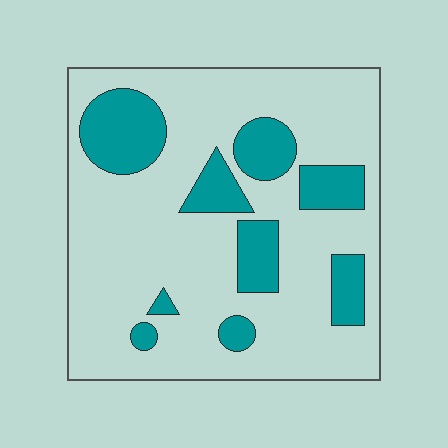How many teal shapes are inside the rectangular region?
9.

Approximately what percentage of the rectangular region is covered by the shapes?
Approximately 25%.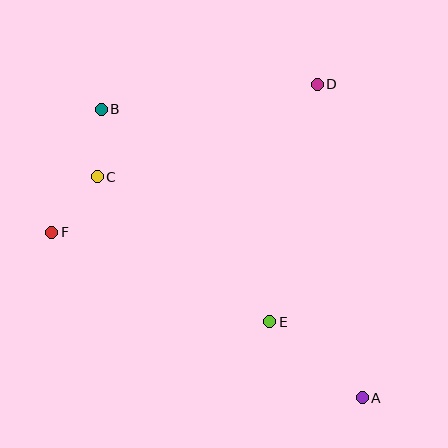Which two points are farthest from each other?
Points A and B are farthest from each other.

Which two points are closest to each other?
Points B and C are closest to each other.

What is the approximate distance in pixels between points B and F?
The distance between B and F is approximately 133 pixels.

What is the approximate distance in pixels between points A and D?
The distance between A and D is approximately 317 pixels.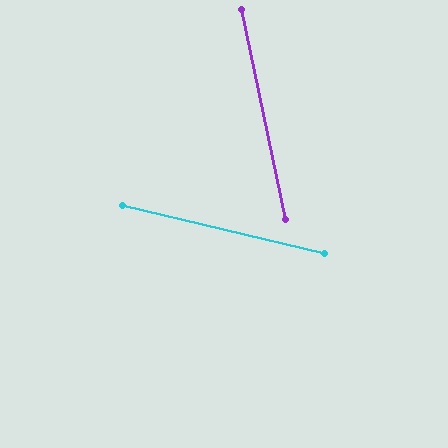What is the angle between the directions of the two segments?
Approximately 65 degrees.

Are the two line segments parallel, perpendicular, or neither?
Neither parallel nor perpendicular — they differ by about 65°.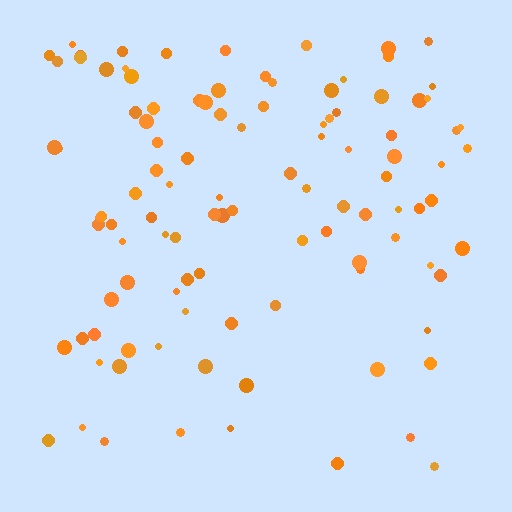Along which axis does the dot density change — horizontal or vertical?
Vertical.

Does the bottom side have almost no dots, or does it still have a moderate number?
Still a moderate number, just noticeably fewer than the top.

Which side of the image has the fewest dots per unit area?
The bottom.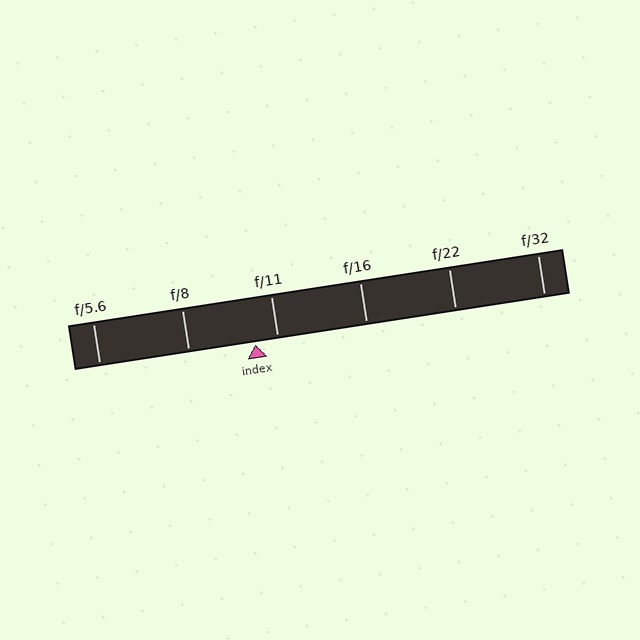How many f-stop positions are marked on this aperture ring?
There are 6 f-stop positions marked.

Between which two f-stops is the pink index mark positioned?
The index mark is between f/8 and f/11.